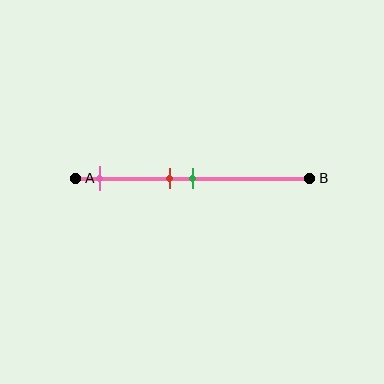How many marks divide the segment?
There are 3 marks dividing the segment.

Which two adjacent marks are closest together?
The red and green marks are the closest adjacent pair.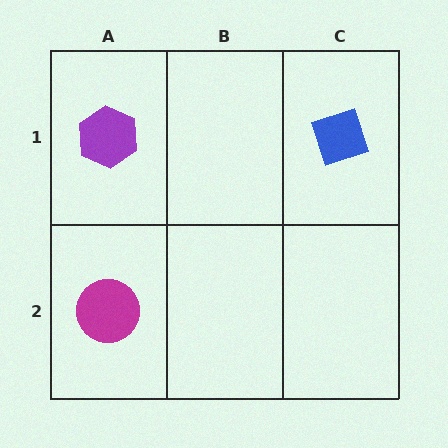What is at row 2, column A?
A magenta circle.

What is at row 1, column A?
A purple hexagon.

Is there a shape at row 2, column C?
No, that cell is empty.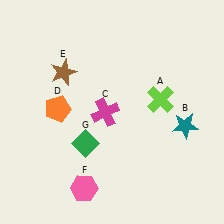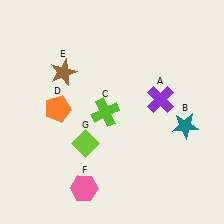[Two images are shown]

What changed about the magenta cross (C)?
In Image 1, C is magenta. In Image 2, it changed to lime.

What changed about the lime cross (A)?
In Image 1, A is lime. In Image 2, it changed to purple.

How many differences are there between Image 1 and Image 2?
There are 3 differences between the two images.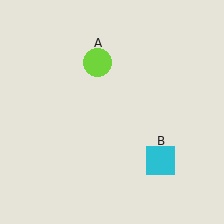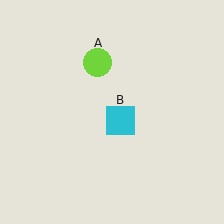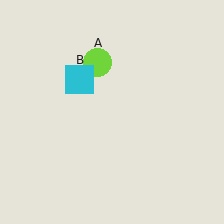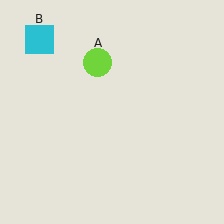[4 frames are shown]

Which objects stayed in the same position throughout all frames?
Lime circle (object A) remained stationary.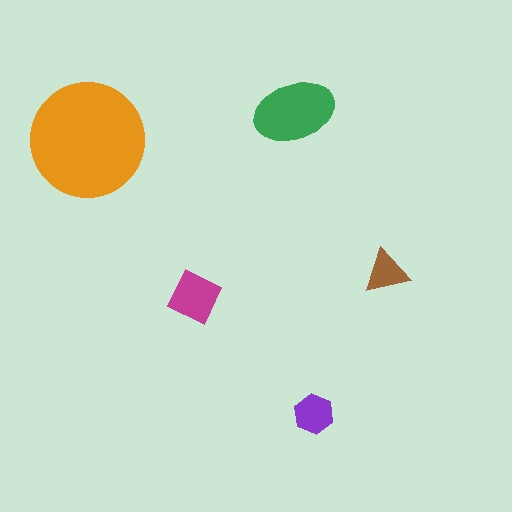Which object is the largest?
The orange circle.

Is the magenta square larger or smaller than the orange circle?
Smaller.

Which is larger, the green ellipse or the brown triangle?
The green ellipse.